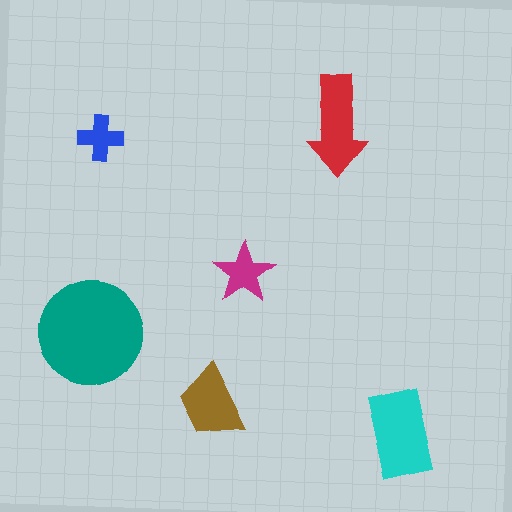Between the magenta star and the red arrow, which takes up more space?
The red arrow.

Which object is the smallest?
The blue cross.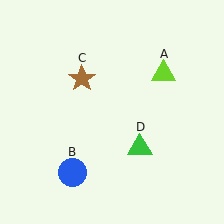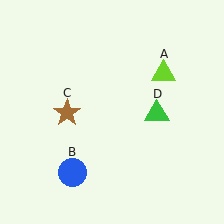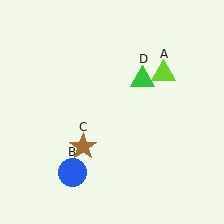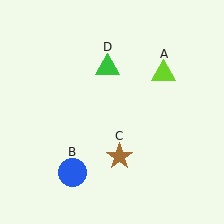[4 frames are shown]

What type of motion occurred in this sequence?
The brown star (object C), green triangle (object D) rotated counterclockwise around the center of the scene.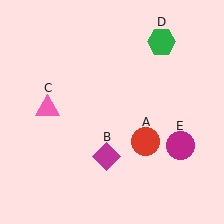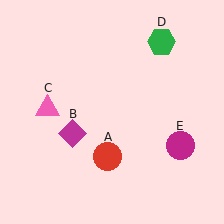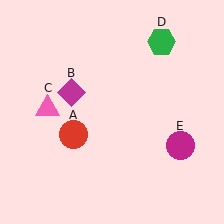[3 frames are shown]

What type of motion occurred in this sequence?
The red circle (object A), magenta diamond (object B) rotated clockwise around the center of the scene.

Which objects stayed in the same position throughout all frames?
Pink triangle (object C) and green hexagon (object D) and magenta circle (object E) remained stationary.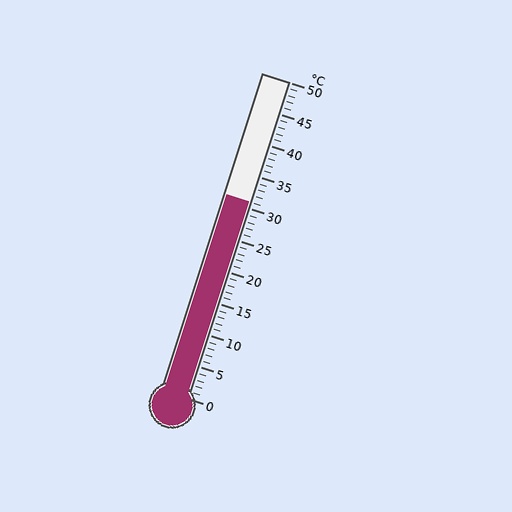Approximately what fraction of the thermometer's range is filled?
The thermometer is filled to approximately 60% of its range.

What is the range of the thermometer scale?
The thermometer scale ranges from 0°C to 50°C.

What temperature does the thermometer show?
The thermometer shows approximately 31°C.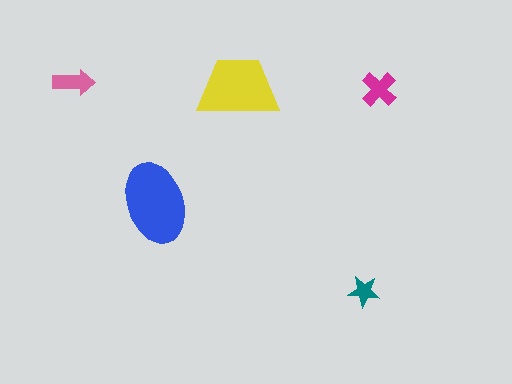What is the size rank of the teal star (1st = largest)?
5th.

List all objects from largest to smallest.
The blue ellipse, the yellow trapezoid, the magenta cross, the pink arrow, the teal star.